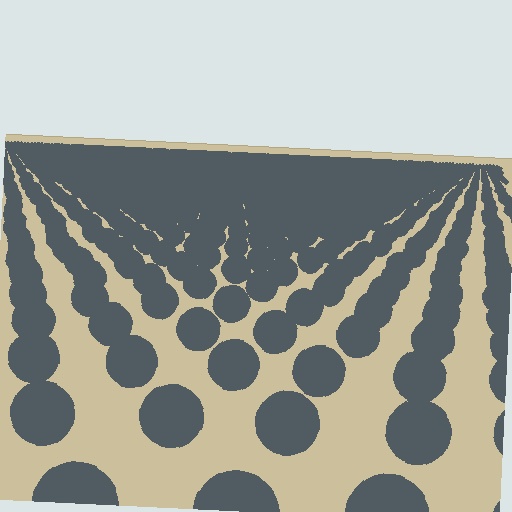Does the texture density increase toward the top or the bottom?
Density increases toward the top.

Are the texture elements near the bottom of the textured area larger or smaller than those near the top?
Larger. Near the bottom, elements are closer to the viewer and appear at a bigger on-screen size.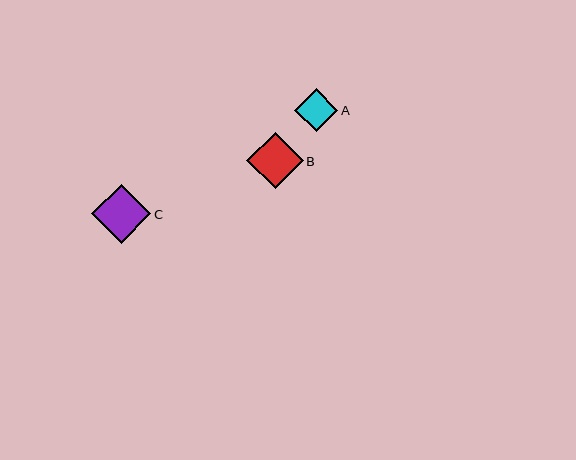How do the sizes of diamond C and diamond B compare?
Diamond C and diamond B are approximately the same size.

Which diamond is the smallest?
Diamond A is the smallest with a size of approximately 44 pixels.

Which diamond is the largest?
Diamond C is the largest with a size of approximately 59 pixels.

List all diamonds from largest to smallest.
From largest to smallest: C, B, A.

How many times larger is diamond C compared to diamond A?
Diamond C is approximately 1.3 times the size of diamond A.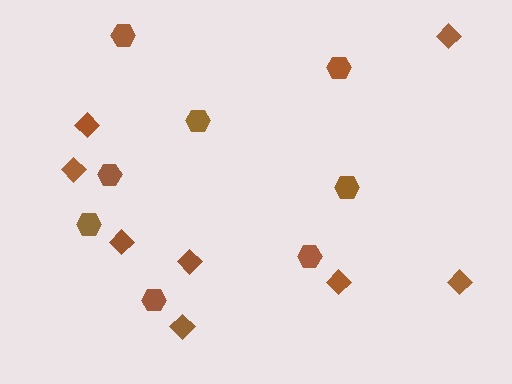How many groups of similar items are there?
There are 2 groups: one group of diamonds (8) and one group of hexagons (8).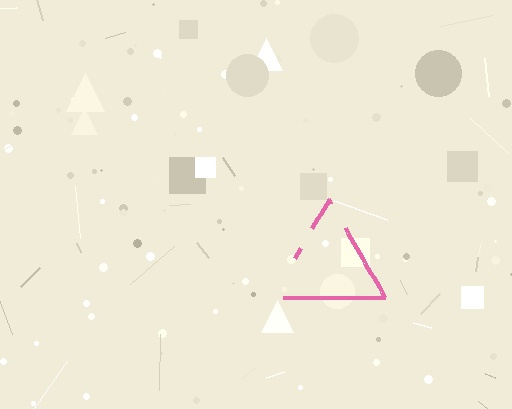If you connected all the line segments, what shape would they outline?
They would outline a triangle.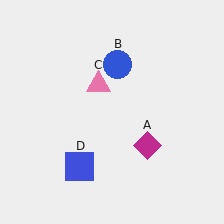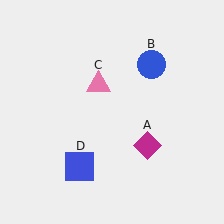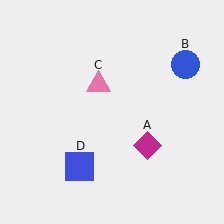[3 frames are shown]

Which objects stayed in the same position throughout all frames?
Magenta diamond (object A) and pink triangle (object C) and blue square (object D) remained stationary.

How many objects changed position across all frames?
1 object changed position: blue circle (object B).